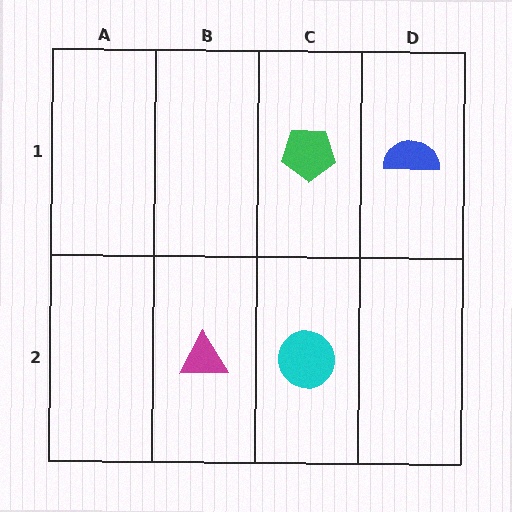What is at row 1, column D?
A blue semicircle.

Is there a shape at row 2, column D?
No, that cell is empty.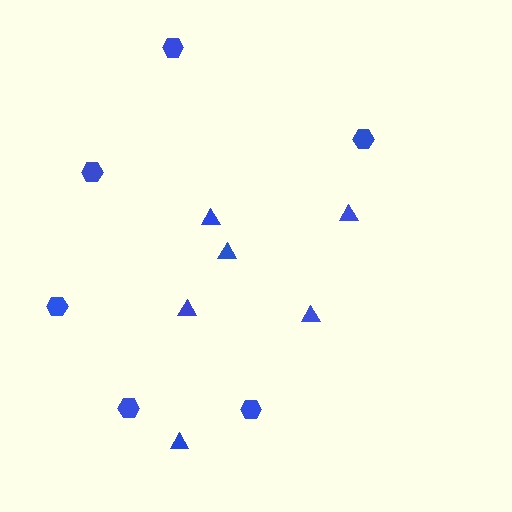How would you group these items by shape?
There are 2 groups: one group of triangles (6) and one group of hexagons (6).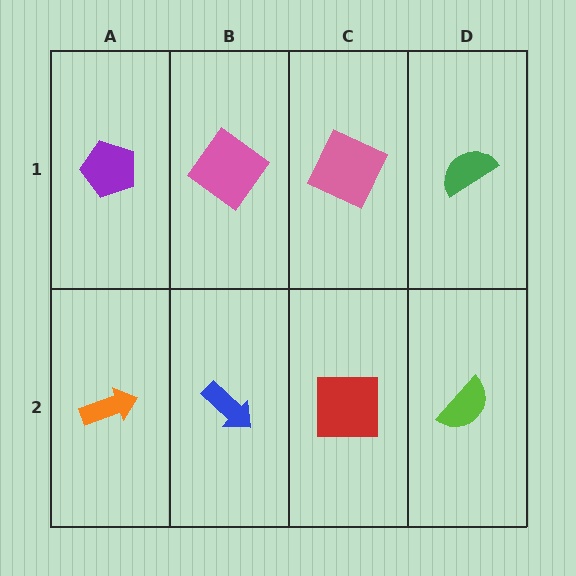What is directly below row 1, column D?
A lime semicircle.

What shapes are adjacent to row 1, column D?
A lime semicircle (row 2, column D), a pink square (row 1, column C).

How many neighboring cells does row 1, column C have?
3.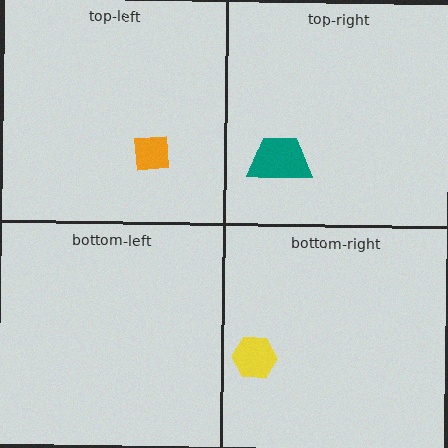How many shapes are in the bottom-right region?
1.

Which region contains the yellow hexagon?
The bottom-right region.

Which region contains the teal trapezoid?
The top-right region.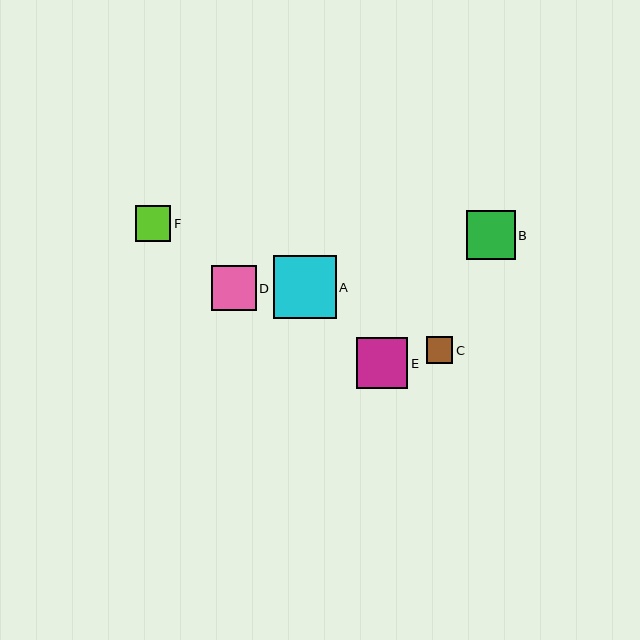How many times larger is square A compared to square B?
Square A is approximately 1.3 times the size of square B.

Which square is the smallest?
Square C is the smallest with a size of approximately 26 pixels.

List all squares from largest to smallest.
From largest to smallest: A, E, B, D, F, C.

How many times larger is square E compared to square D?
Square E is approximately 1.1 times the size of square D.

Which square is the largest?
Square A is the largest with a size of approximately 63 pixels.